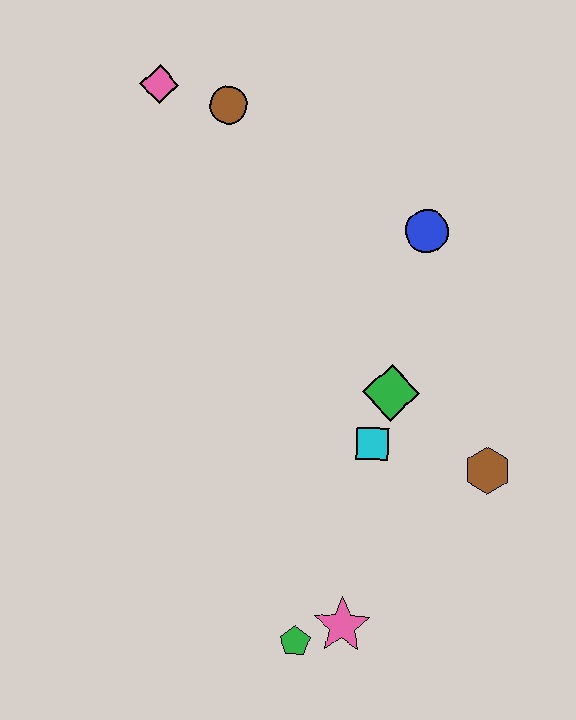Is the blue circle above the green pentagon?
Yes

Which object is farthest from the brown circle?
The green pentagon is farthest from the brown circle.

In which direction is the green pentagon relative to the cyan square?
The green pentagon is below the cyan square.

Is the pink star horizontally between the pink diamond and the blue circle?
Yes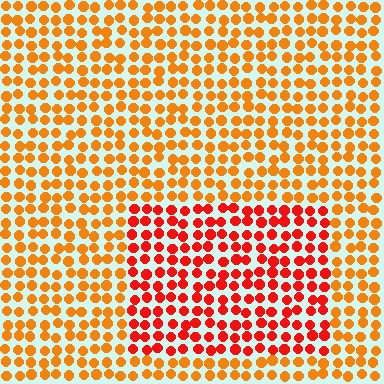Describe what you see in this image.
The image is filled with small orange elements in a uniform arrangement. A rectangle-shaped region is visible where the elements are tinted to a slightly different hue, forming a subtle color boundary.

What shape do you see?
I see a rectangle.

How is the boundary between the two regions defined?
The boundary is defined purely by a slight shift in hue (about 31 degrees). Spacing, size, and orientation are identical on both sides.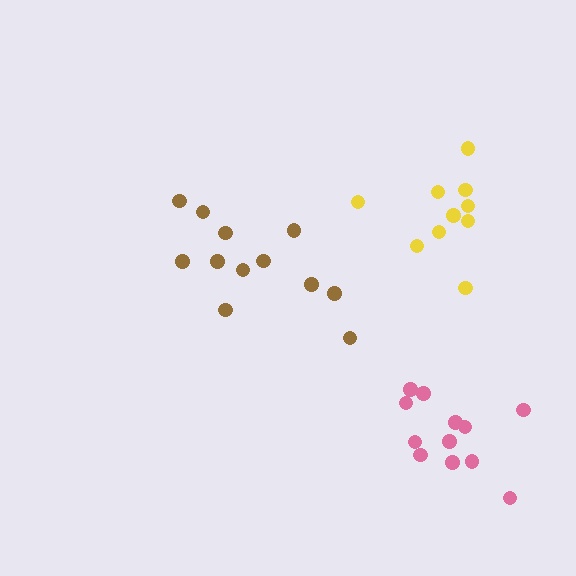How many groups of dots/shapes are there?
There are 3 groups.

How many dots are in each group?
Group 1: 12 dots, Group 2: 10 dots, Group 3: 12 dots (34 total).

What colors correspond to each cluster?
The clusters are colored: brown, yellow, pink.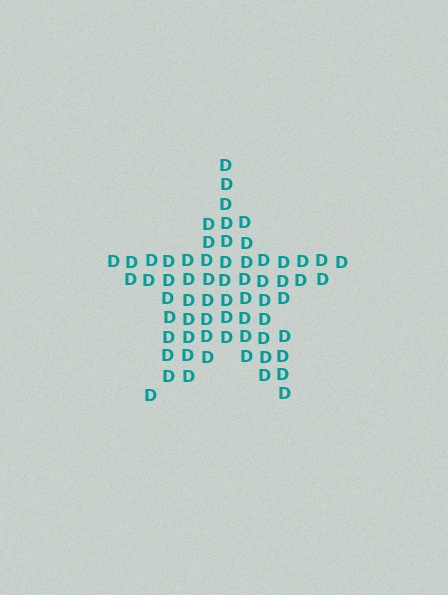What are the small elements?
The small elements are letter D's.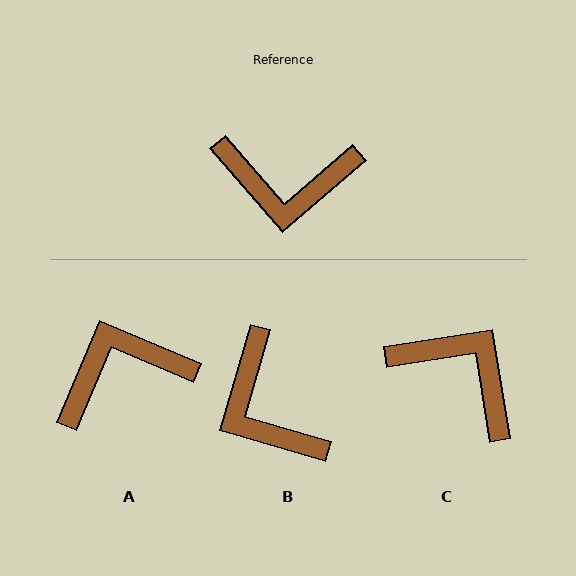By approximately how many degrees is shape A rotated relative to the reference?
Approximately 154 degrees clockwise.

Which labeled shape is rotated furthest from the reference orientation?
A, about 154 degrees away.